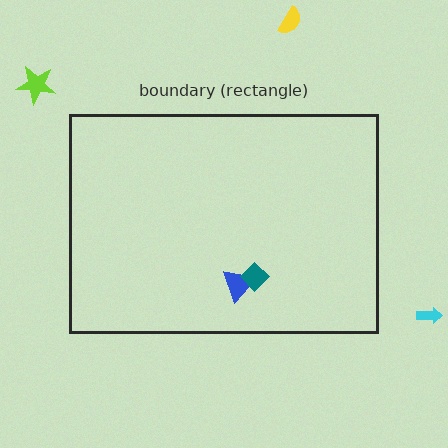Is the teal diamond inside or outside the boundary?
Inside.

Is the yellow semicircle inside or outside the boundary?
Outside.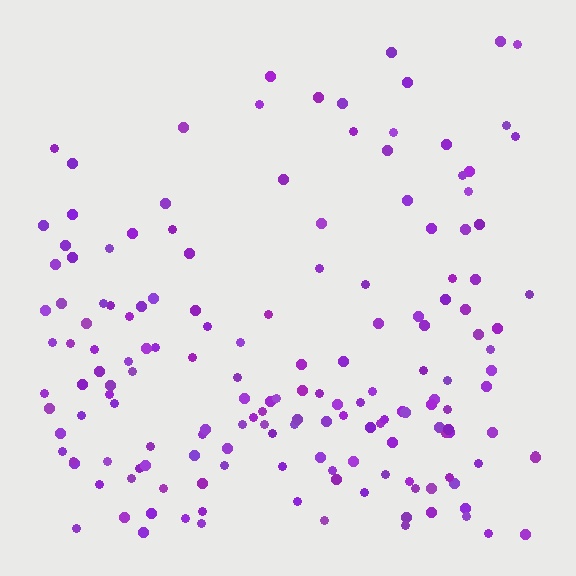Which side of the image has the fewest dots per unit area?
The top.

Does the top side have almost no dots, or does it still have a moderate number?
Still a moderate number, just noticeably fewer than the bottom.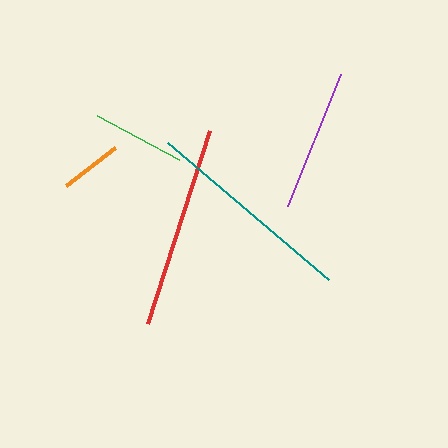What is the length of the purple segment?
The purple segment is approximately 142 pixels long.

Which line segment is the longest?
The teal line is the longest at approximately 212 pixels.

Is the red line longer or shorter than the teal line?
The teal line is longer than the red line.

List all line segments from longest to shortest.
From longest to shortest: teal, red, purple, green, orange.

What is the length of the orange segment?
The orange segment is approximately 63 pixels long.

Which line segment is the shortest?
The orange line is the shortest at approximately 63 pixels.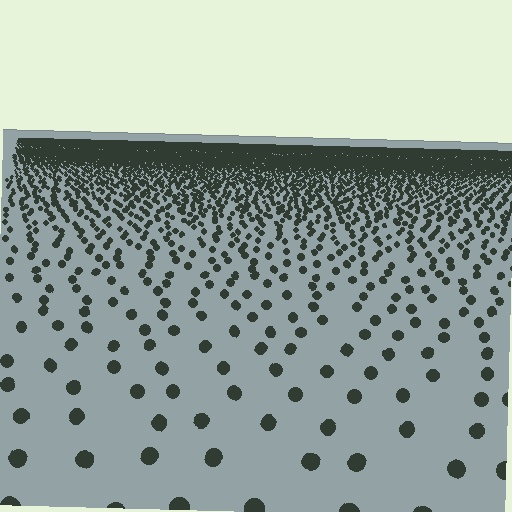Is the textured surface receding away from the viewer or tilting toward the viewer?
The surface is receding away from the viewer. Texture elements get smaller and denser toward the top.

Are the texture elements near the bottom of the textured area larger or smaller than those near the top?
Larger. Near the bottom, elements are closer to the viewer and appear at a bigger on-screen size.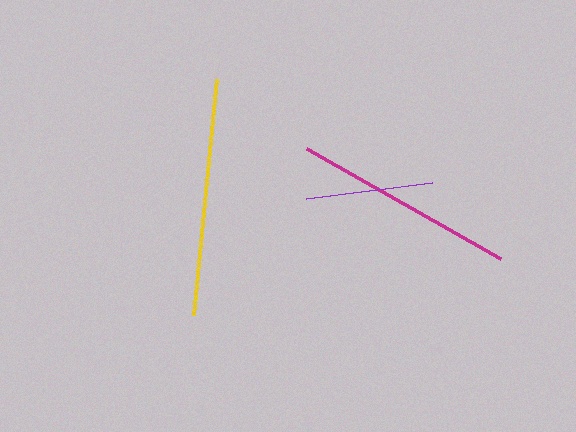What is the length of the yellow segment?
The yellow segment is approximately 237 pixels long.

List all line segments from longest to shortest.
From longest to shortest: yellow, magenta, purple.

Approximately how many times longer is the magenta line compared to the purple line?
The magenta line is approximately 1.7 times the length of the purple line.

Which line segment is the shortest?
The purple line is the shortest at approximately 127 pixels.